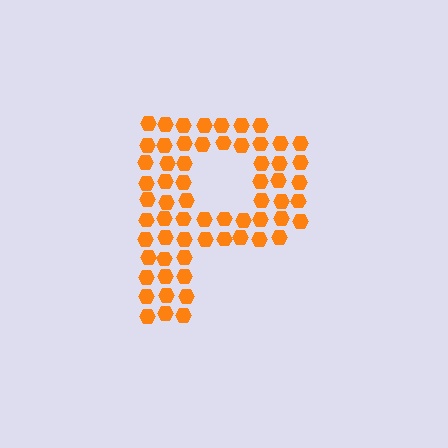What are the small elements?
The small elements are hexagons.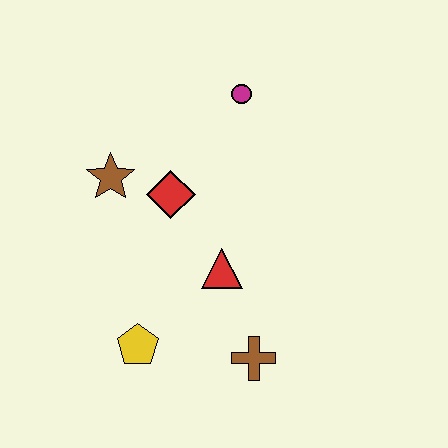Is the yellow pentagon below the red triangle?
Yes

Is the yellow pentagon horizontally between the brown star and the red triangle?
Yes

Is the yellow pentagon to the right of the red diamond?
No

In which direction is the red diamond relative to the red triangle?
The red diamond is above the red triangle.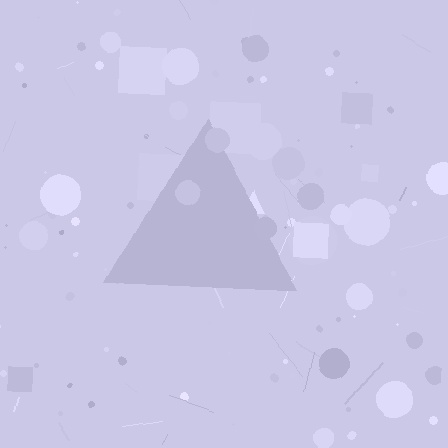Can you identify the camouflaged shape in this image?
The camouflaged shape is a triangle.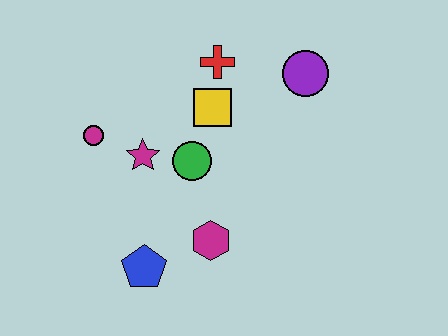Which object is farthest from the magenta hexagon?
The purple circle is farthest from the magenta hexagon.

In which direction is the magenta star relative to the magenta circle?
The magenta star is to the right of the magenta circle.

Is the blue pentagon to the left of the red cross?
Yes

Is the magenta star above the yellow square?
No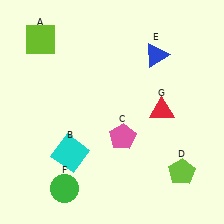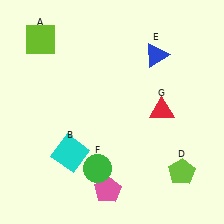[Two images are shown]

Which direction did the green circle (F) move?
The green circle (F) moved right.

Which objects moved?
The objects that moved are: the pink pentagon (C), the green circle (F).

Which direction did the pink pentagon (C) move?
The pink pentagon (C) moved down.